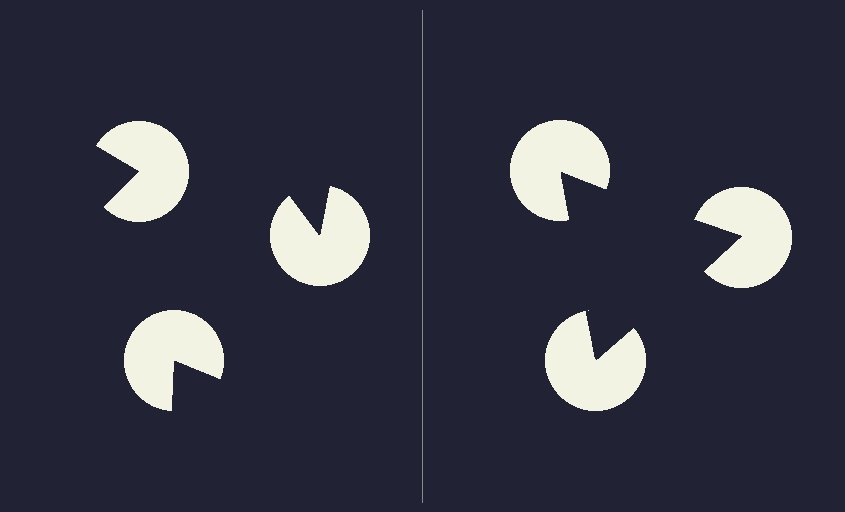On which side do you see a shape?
An illusory triangle appears on the right side. On the left side the wedge cuts are rotated, so no coherent shape forms.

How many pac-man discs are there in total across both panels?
6 — 3 on each side.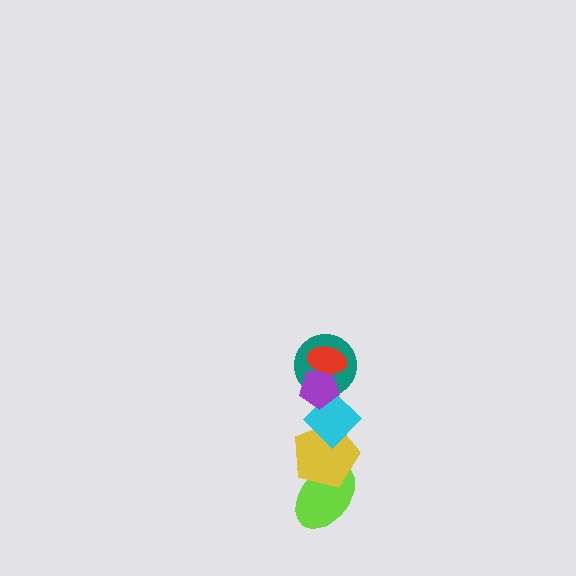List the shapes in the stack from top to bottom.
From top to bottom: the red ellipse, the purple pentagon, the teal circle, the cyan diamond, the yellow pentagon, the lime ellipse.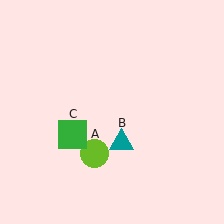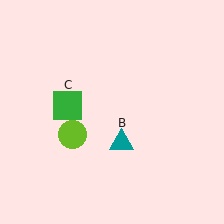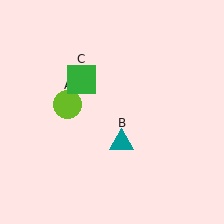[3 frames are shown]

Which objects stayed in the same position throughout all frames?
Teal triangle (object B) remained stationary.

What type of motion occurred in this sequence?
The lime circle (object A), green square (object C) rotated clockwise around the center of the scene.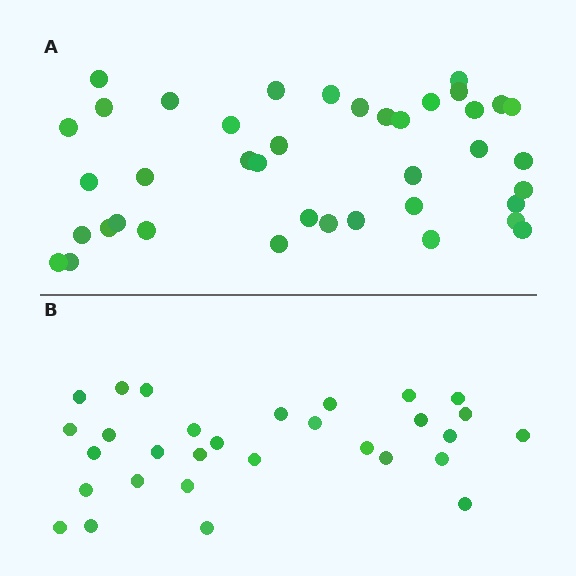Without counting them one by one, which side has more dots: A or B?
Region A (the top region) has more dots.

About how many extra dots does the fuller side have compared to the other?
Region A has roughly 10 or so more dots than region B.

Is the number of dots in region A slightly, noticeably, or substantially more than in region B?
Region A has noticeably more, but not dramatically so. The ratio is roughly 1.3 to 1.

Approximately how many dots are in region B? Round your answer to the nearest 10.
About 30 dots.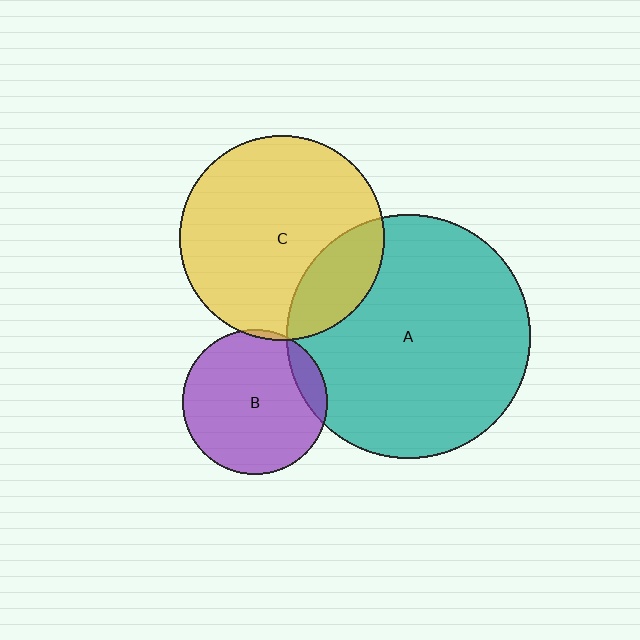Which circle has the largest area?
Circle A (teal).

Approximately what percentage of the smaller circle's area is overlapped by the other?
Approximately 10%.